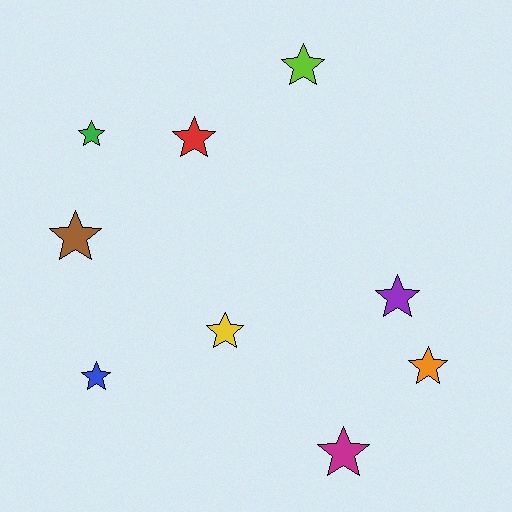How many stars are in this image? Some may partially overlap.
There are 9 stars.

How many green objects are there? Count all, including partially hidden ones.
There is 1 green object.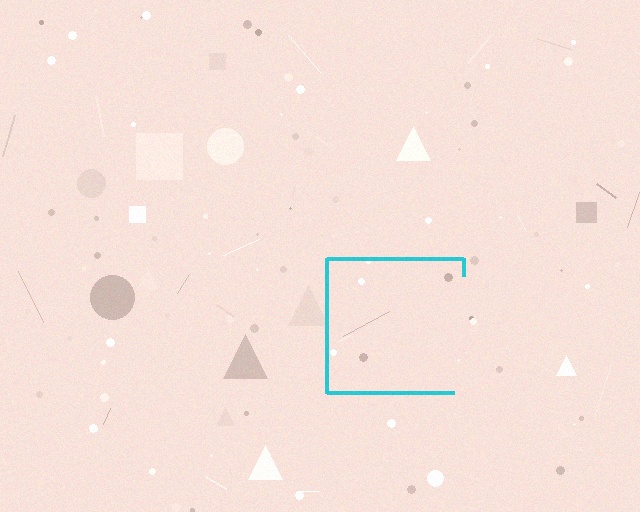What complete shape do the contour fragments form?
The contour fragments form a square.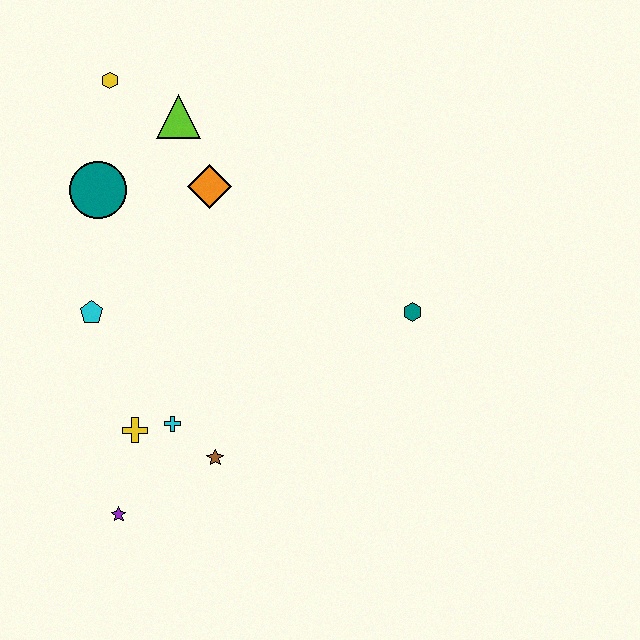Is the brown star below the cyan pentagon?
Yes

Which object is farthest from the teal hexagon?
The yellow hexagon is farthest from the teal hexagon.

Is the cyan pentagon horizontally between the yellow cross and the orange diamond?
No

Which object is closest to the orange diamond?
The lime triangle is closest to the orange diamond.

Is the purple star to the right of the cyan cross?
No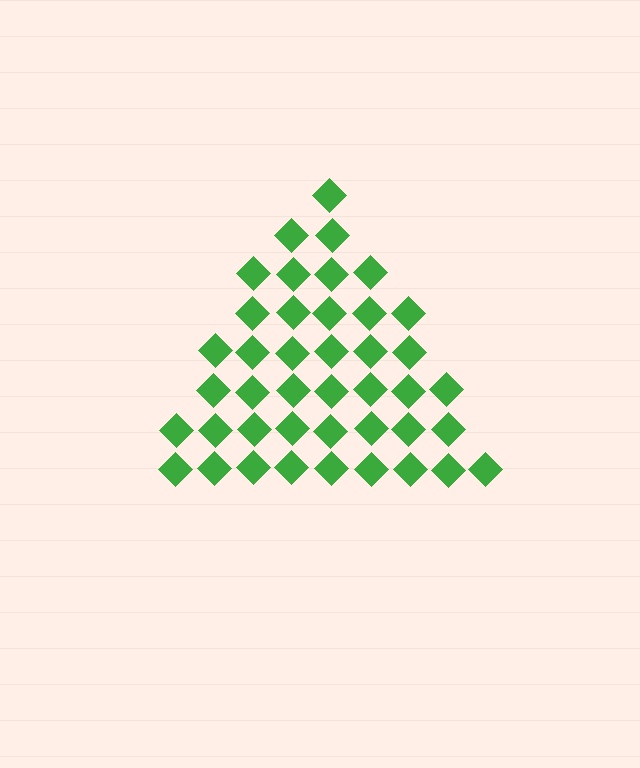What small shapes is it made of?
It is made of small diamonds.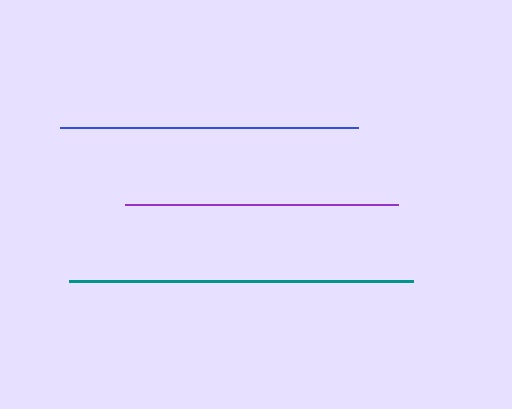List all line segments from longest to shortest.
From longest to shortest: teal, blue, purple.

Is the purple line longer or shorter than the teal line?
The teal line is longer than the purple line.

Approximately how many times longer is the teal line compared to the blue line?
The teal line is approximately 1.2 times the length of the blue line.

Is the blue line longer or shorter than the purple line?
The blue line is longer than the purple line.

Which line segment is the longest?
The teal line is the longest at approximately 344 pixels.